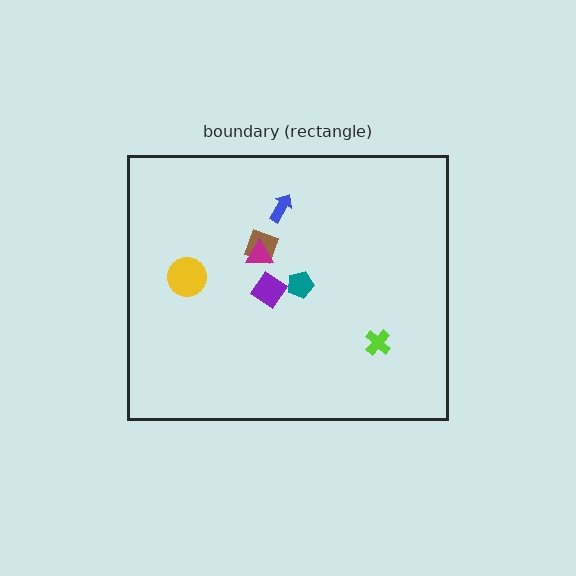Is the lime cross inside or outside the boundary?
Inside.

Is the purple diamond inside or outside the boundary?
Inside.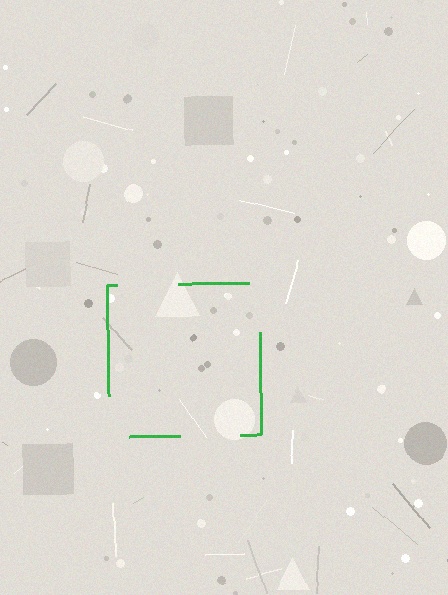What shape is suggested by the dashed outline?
The dashed outline suggests a square.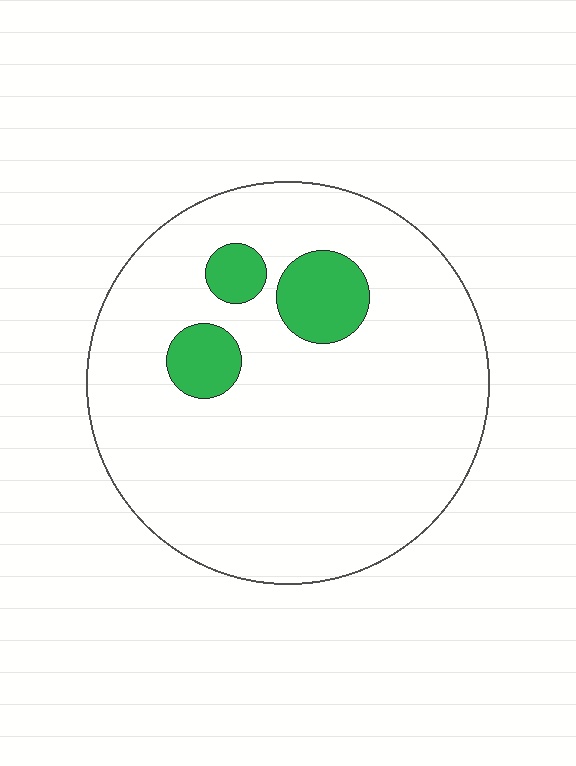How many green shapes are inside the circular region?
3.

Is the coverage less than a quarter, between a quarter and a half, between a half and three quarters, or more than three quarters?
Less than a quarter.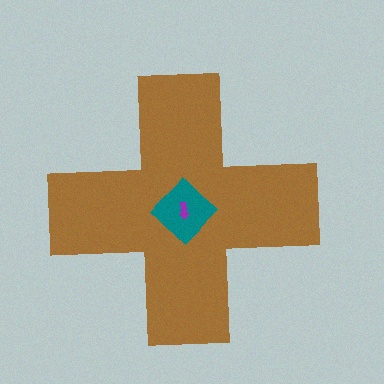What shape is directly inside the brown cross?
The teal diamond.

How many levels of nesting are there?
3.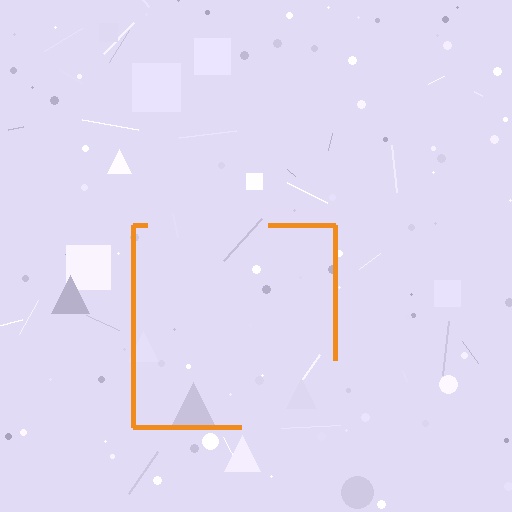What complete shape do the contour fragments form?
The contour fragments form a square.